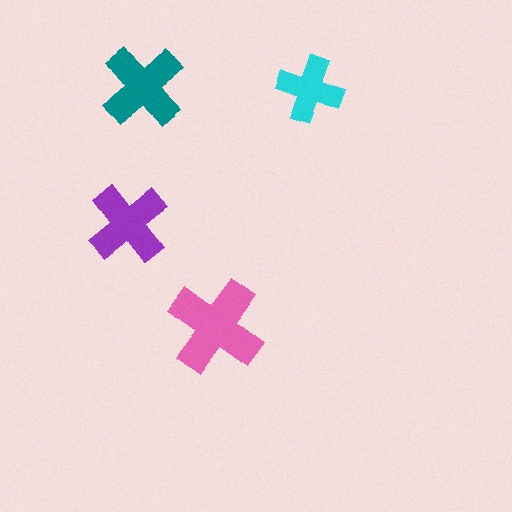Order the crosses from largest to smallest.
the pink one, the teal one, the purple one, the cyan one.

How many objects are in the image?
There are 4 objects in the image.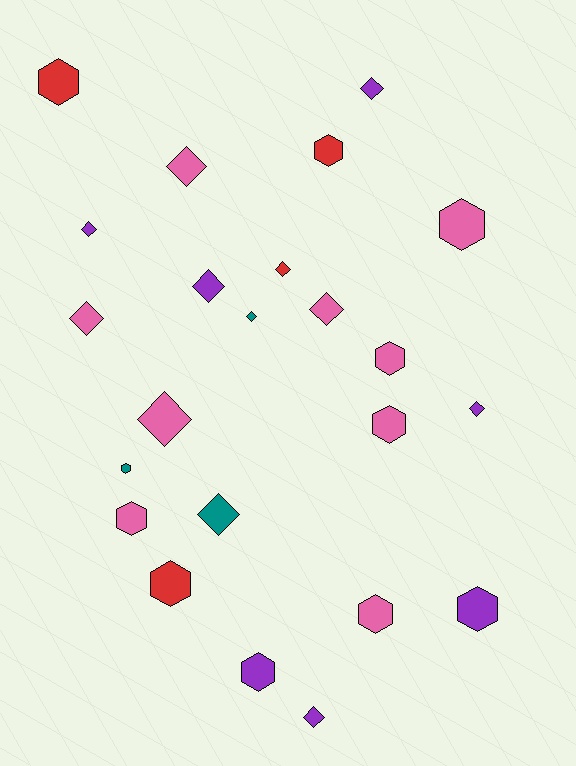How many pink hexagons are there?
There are 5 pink hexagons.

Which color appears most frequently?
Pink, with 9 objects.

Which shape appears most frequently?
Diamond, with 12 objects.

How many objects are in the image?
There are 23 objects.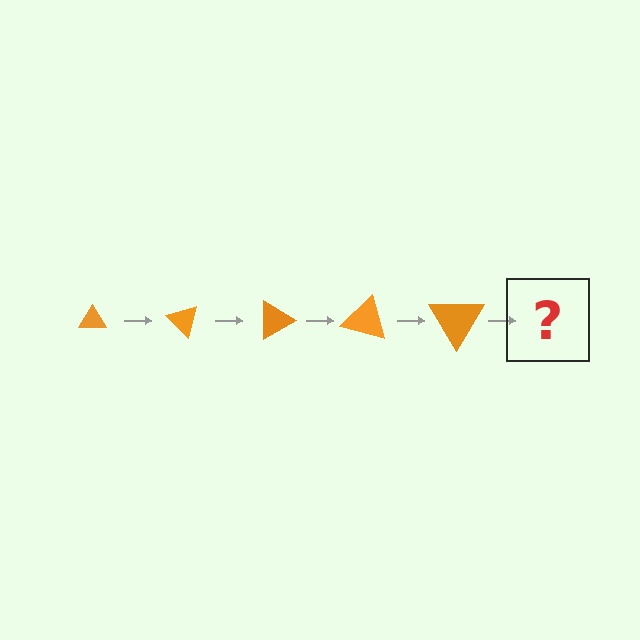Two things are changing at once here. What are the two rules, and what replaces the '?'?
The two rules are that the triangle grows larger each step and it rotates 45 degrees each step. The '?' should be a triangle, larger than the previous one and rotated 225 degrees from the start.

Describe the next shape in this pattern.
It should be a triangle, larger than the previous one and rotated 225 degrees from the start.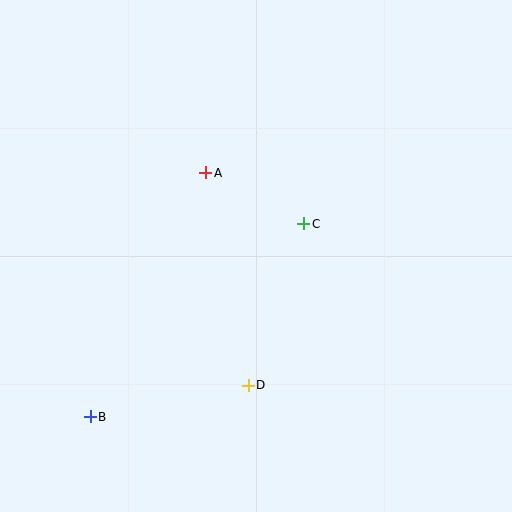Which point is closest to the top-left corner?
Point A is closest to the top-left corner.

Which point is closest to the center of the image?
Point C at (304, 224) is closest to the center.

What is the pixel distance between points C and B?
The distance between C and B is 288 pixels.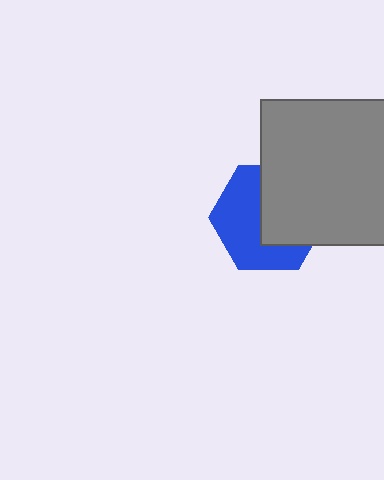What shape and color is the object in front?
The object in front is a gray square.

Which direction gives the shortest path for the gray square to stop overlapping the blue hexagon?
Moving toward the upper-right gives the shortest separation.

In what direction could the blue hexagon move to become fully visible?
The blue hexagon could move toward the lower-left. That would shift it out from behind the gray square entirely.